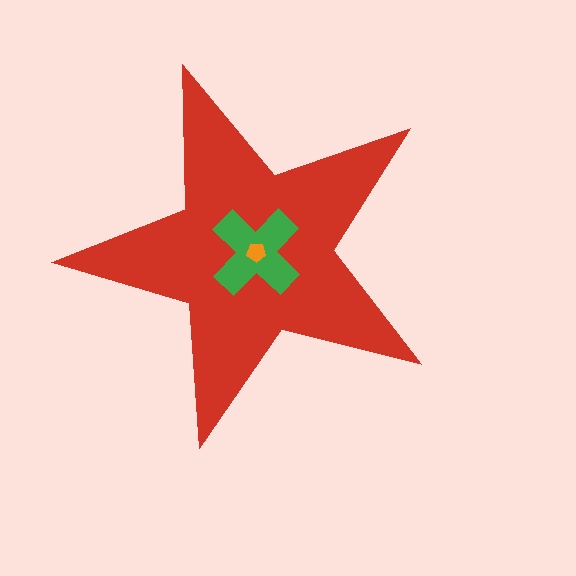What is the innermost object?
The orange pentagon.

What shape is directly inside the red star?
The green cross.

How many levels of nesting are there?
3.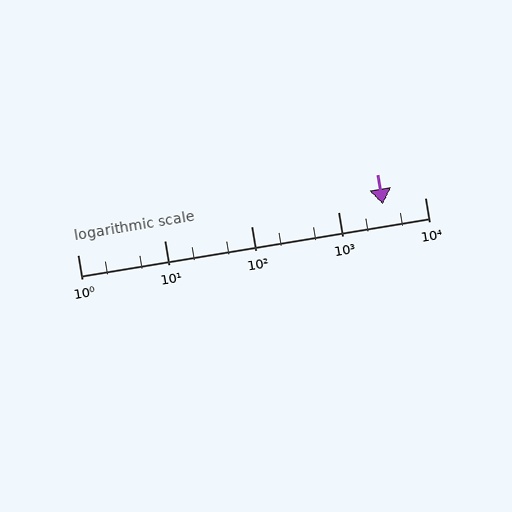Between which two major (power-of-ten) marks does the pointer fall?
The pointer is between 1000 and 10000.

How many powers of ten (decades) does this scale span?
The scale spans 4 decades, from 1 to 10000.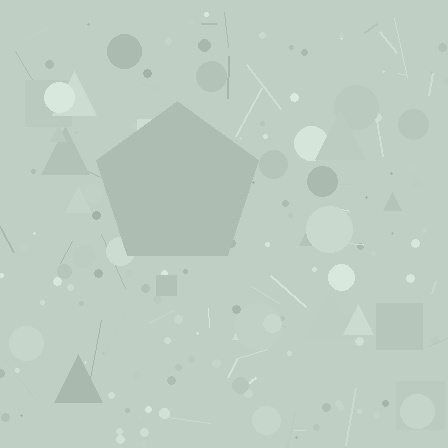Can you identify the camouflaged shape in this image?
The camouflaged shape is a pentagon.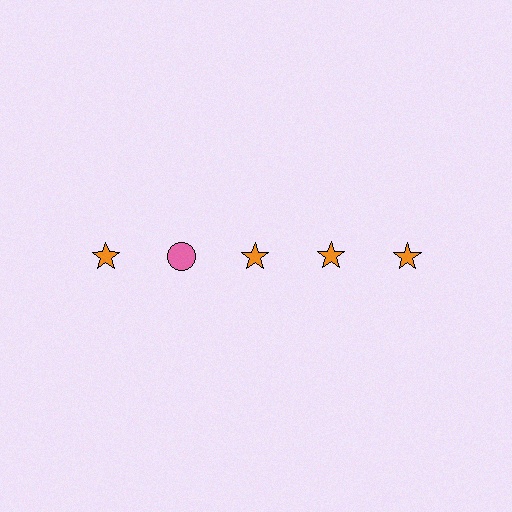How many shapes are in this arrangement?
There are 5 shapes arranged in a grid pattern.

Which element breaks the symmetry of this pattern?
The pink circle in the top row, second from left column breaks the symmetry. All other shapes are orange stars.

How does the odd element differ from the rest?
It differs in both color (pink instead of orange) and shape (circle instead of star).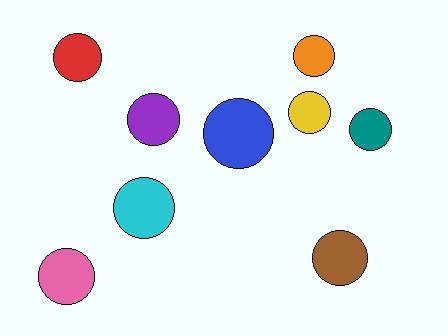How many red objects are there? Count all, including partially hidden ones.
There is 1 red object.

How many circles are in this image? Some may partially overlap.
There are 9 circles.